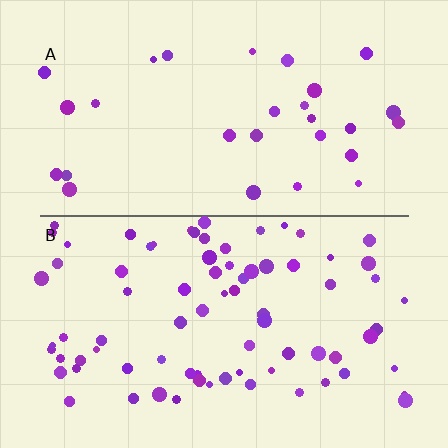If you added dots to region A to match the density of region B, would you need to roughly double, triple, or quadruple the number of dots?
Approximately triple.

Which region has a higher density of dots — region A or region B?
B (the bottom).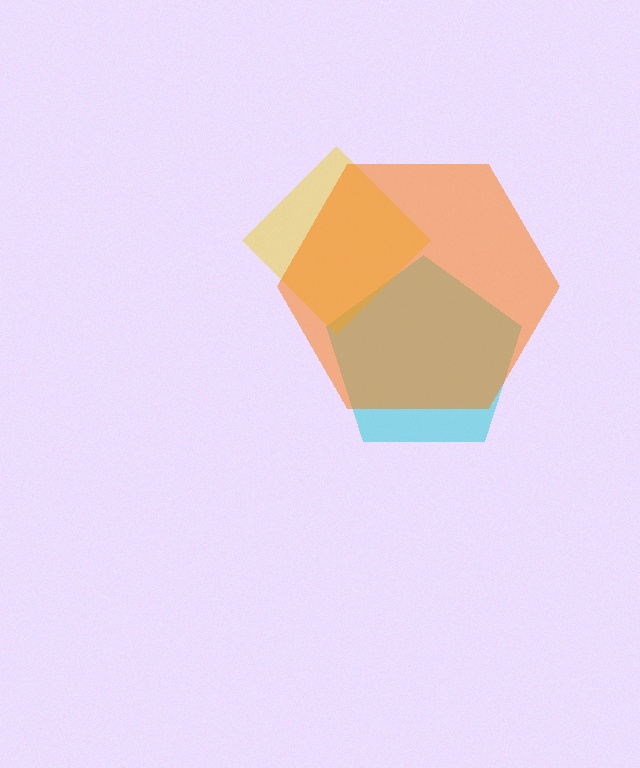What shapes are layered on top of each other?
The layered shapes are: a cyan pentagon, a yellow diamond, an orange hexagon.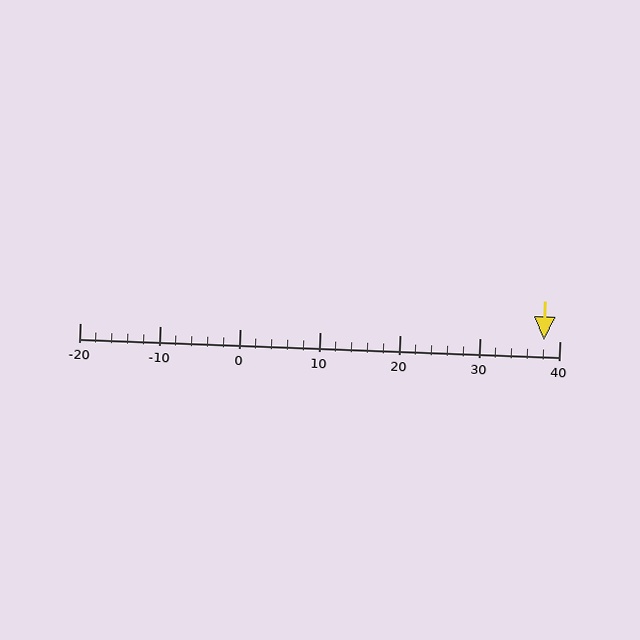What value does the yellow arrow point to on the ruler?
The yellow arrow points to approximately 38.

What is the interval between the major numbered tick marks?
The major tick marks are spaced 10 units apart.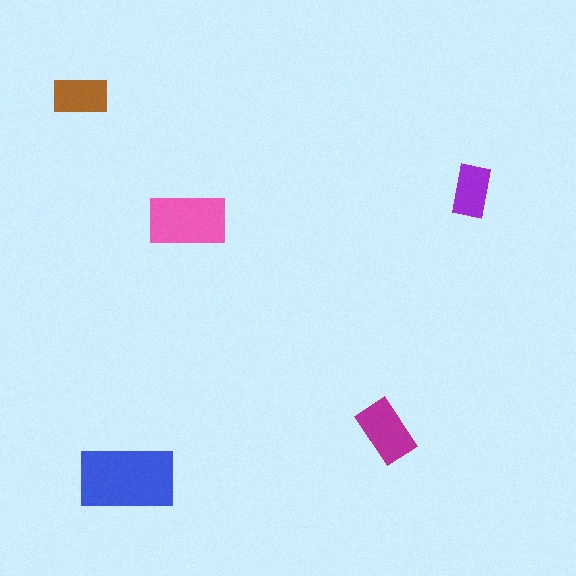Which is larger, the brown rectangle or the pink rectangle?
The pink one.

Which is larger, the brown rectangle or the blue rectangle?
The blue one.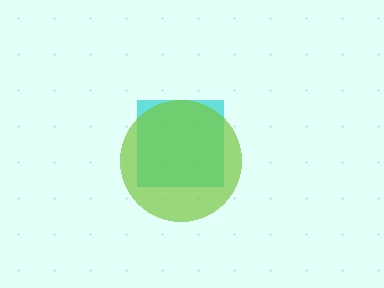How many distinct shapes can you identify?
There are 2 distinct shapes: a cyan square, a lime circle.